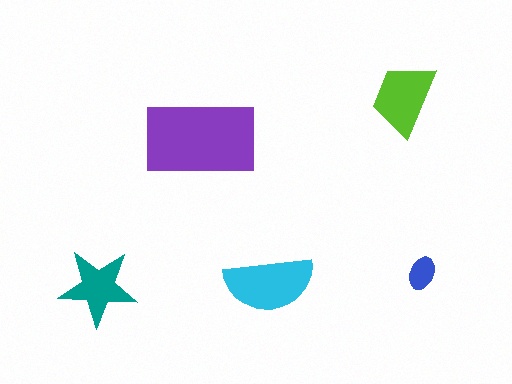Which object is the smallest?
The blue ellipse.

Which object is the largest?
The purple rectangle.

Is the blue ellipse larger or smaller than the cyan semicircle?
Smaller.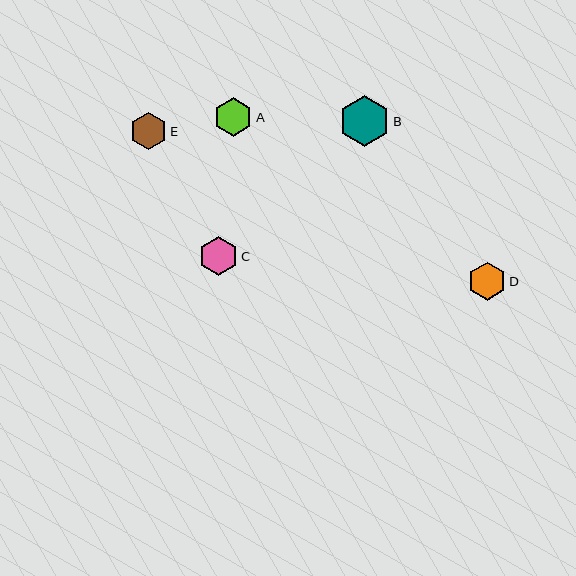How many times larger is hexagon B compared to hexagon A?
Hexagon B is approximately 1.3 times the size of hexagon A.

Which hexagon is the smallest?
Hexagon E is the smallest with a size of approximately 38 pixels.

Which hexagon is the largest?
Hexagon B is the largest with a size of approximately 51 pixels.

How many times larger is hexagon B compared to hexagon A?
Hexagon B is approximately 1.3 times the size of hexagon A.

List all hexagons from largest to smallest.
From largest to smallest: B, C, A, D, E.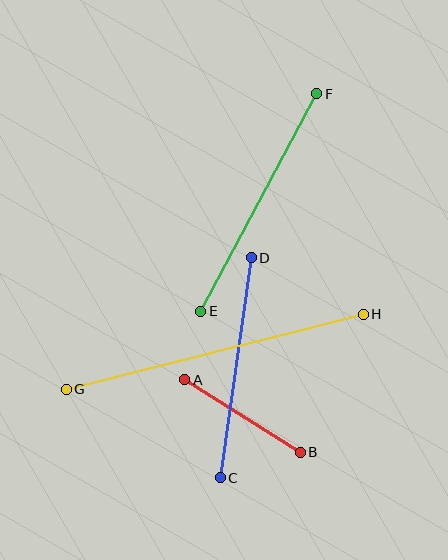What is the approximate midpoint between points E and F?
The midpoint is at approximately (259, 202) pixels.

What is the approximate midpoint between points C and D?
The midpoint is at approximately (236, 368) pixels.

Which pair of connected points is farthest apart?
Points G and H are farthest apart.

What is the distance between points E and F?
The distance is approximately 247 pixels.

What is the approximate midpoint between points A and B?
The midpoint is at approximately (243, 416) pixels.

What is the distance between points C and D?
The distance is approximately 222 pixels.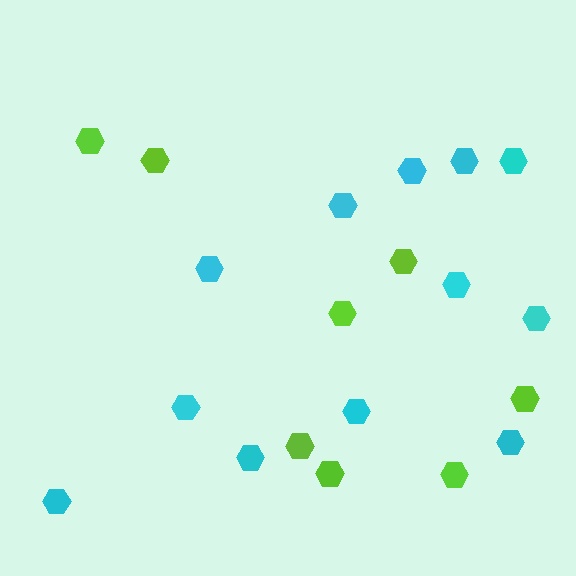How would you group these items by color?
There are 2 groups: one group of cyan hexagons (12) and one group of lime hexagons (8).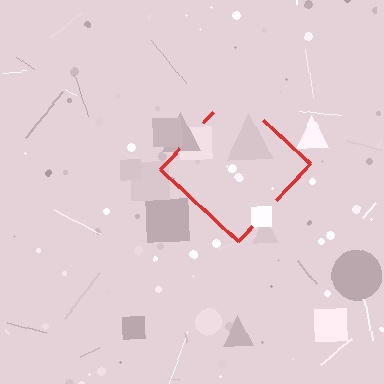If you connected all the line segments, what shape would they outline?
They would outline a diamond.